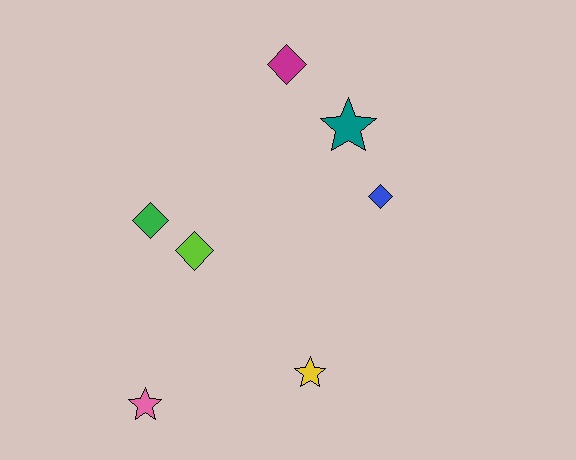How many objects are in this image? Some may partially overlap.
There are 7 objects.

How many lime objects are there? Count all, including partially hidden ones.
There is 1 lime object.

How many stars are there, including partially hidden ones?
There are 3 stars.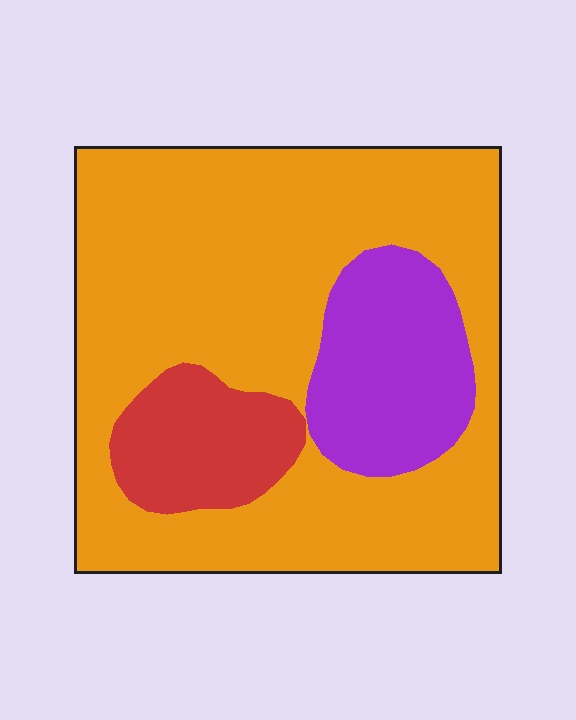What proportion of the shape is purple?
Purple takes up less than a quarter of the shape.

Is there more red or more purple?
Purple.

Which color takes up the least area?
Red, at roughly 10%.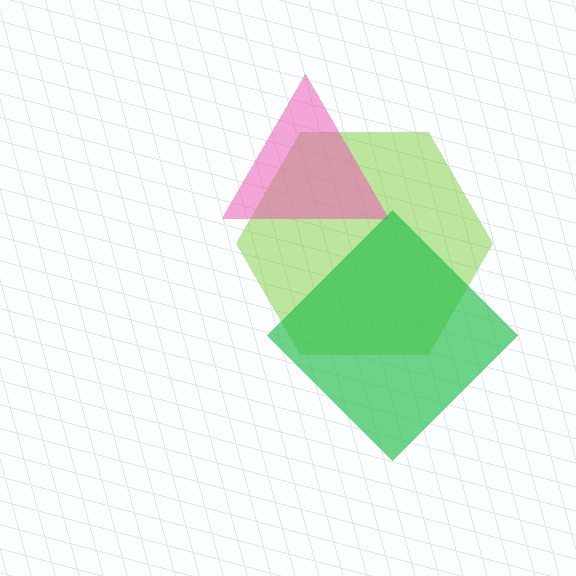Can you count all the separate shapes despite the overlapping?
Yes, there are 3 separate shapes.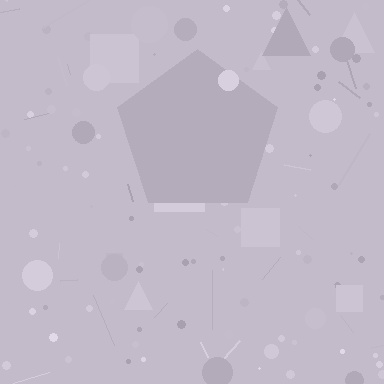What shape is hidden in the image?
A pentagon is hidden in the image.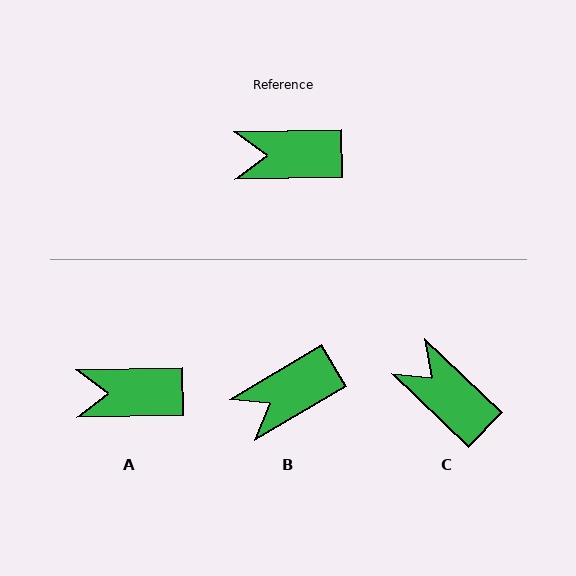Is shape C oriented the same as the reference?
No, it is off by about 45 degrees.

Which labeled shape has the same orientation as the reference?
A.